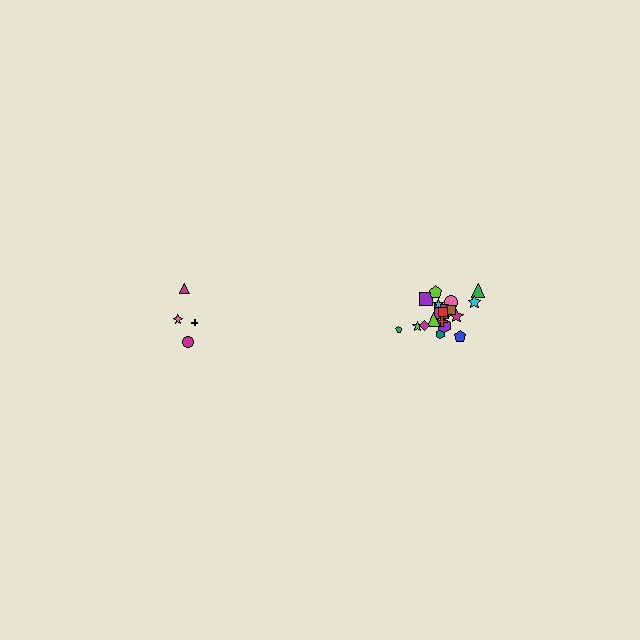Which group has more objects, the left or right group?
The right group.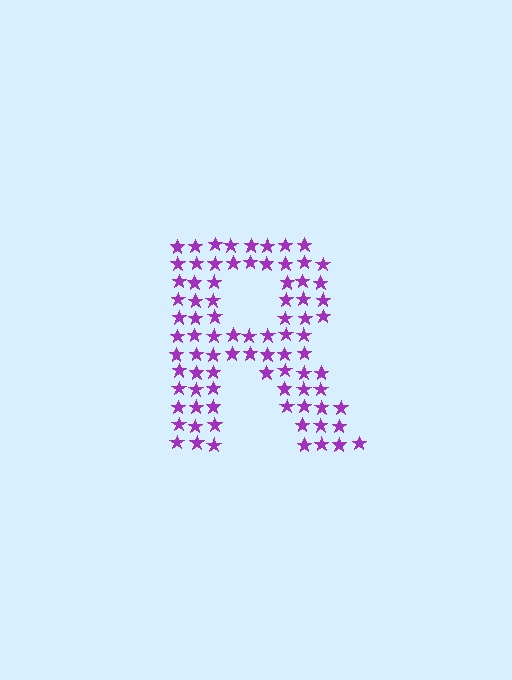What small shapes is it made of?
It is made of small stars.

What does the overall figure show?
The overall figure shows the letter R.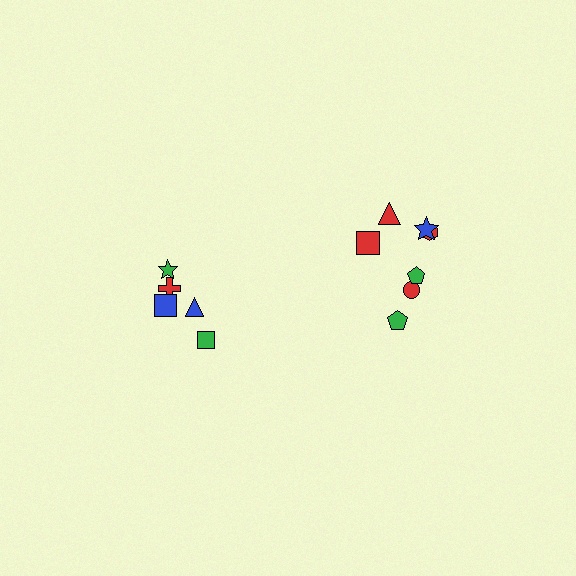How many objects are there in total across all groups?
There are 12 objects.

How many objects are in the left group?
There are 5 objects.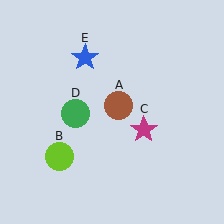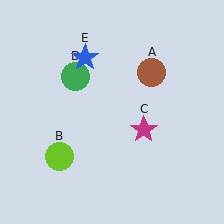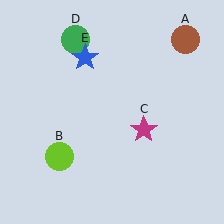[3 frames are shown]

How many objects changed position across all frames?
2 objects changed position: brown circle (object A), green circle (object D).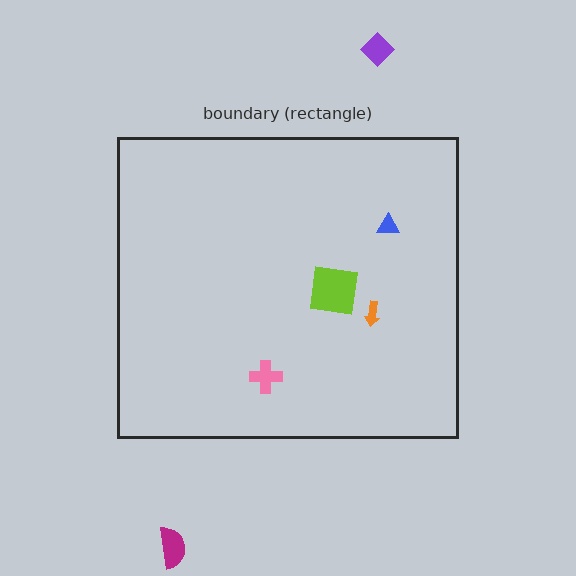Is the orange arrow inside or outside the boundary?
Inside.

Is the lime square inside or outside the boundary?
Inside.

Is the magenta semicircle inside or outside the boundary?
Outside.